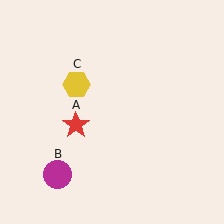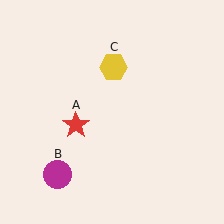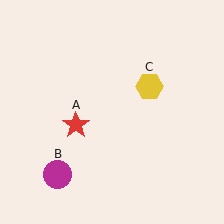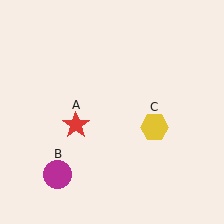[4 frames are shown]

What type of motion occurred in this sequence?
The yellow hexagon (object C) rotated clockwise around the center of the scene.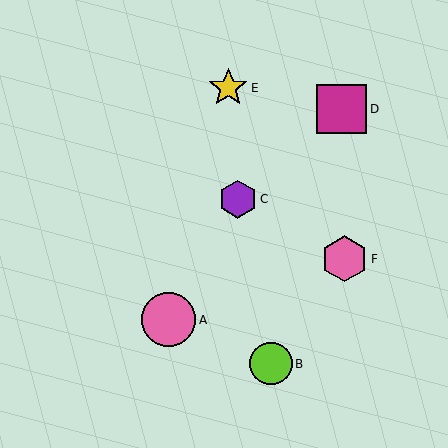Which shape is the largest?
The pink circle (labeled A) is the largest.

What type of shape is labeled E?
Shape E is a yellow star.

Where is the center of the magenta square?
The center of the magenta square is at (342, 109).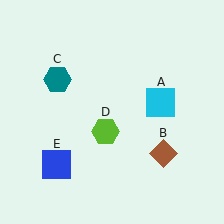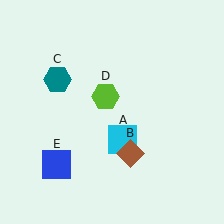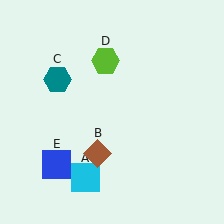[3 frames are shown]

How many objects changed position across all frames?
3 objects changed position: cyan square (object A), brown diamond (object B), lime hexagon (object D).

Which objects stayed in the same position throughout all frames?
Teal hexagon (object C) and blue square (object E) remained stationary.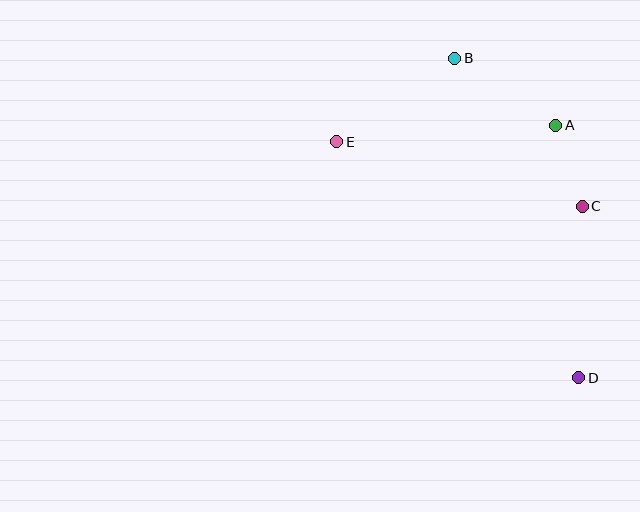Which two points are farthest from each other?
Points B and D are farthest from each other.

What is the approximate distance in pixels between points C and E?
The distance between C and E is approximately 254 pixels.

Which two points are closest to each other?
Points A and C are closest to each other.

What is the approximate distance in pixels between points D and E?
The distance between D and E is approximately 338 pixels.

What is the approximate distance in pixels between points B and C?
The distance between B and C is approximately 195 pixels.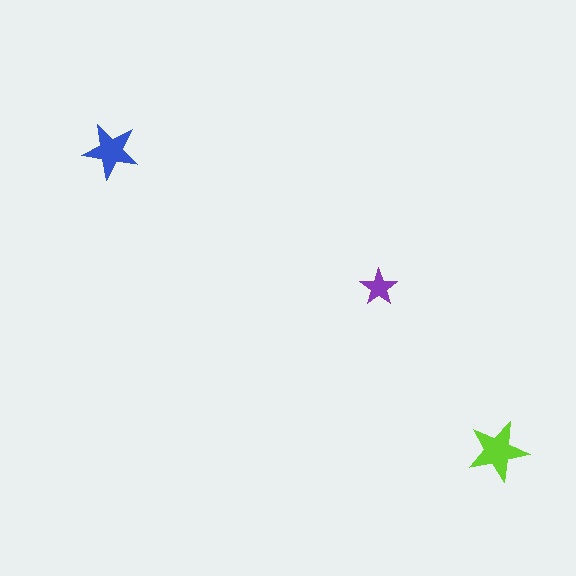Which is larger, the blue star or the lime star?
The lime one.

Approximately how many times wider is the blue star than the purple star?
About 1.5 times wider.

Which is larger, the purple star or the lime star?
The lime one.